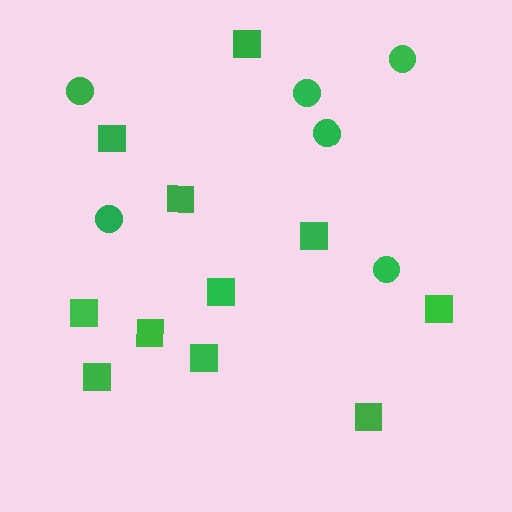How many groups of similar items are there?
There are 2 groups: one group of squares (11) and one group of circles (6).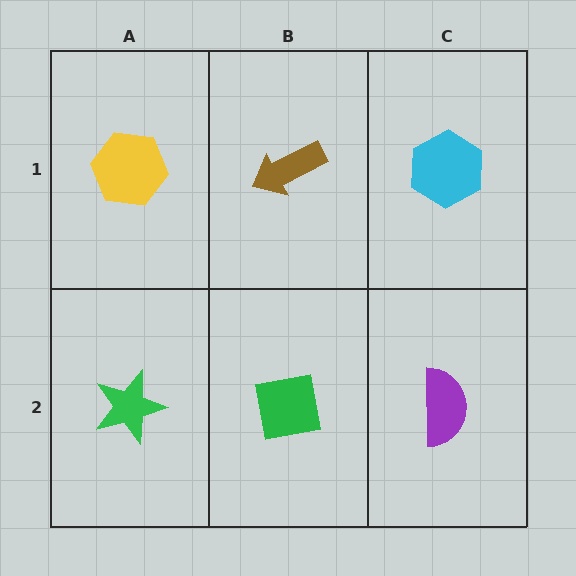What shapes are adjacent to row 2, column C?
A cyan hexagon (row 1, column C), a green square (row 2, column B).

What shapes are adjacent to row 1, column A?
A green star (row 2, column A), a brown arrow (row 1, column B).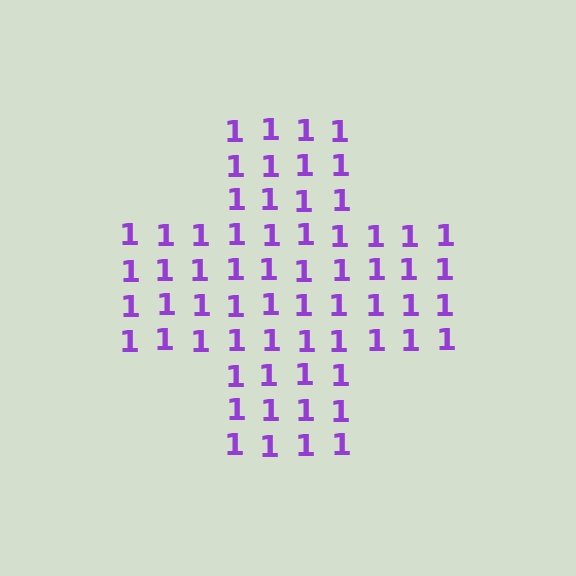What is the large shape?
The large shape is a cross.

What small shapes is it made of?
It is made of small digit 1's.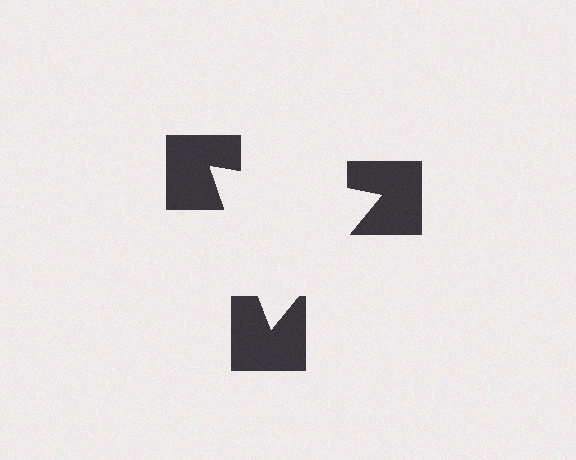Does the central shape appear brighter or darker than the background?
It typically appears slightly brighter than the background, even though no actual brightness change is drawn.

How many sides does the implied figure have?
3 sides.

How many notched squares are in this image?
There are 3 — one at each vertex of the illusory triangle.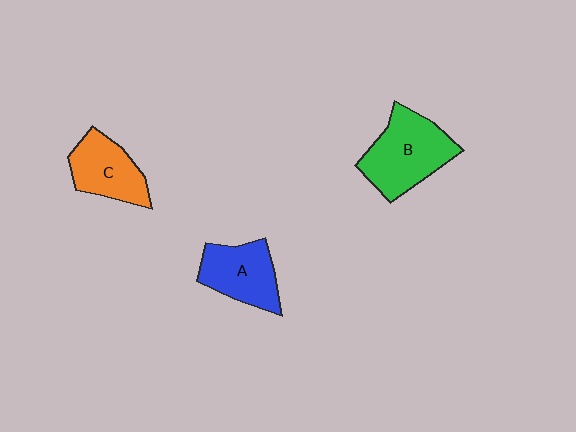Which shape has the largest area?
Shape B (green).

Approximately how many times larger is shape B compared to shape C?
Approximately 1.4 times.